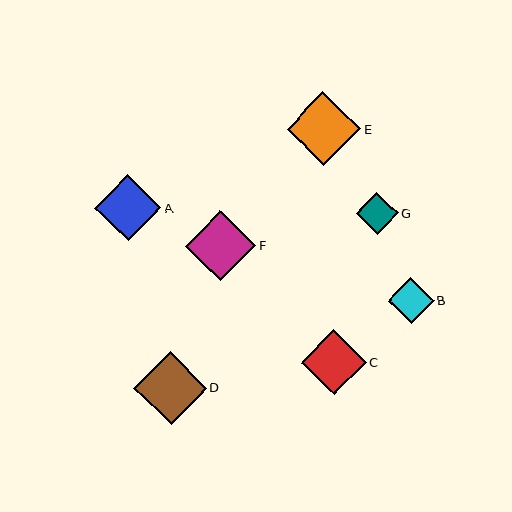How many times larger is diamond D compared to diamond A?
Diamond D is approximately 1.1 times the size of diamond A.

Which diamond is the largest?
Diamond E is the largest with a size of approximately 74 pixels.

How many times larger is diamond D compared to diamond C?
Diamond D is approximately 1.1 times the size of diamond C.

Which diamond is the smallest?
Diamond G is the smallest with a size of approximately 42 pixels.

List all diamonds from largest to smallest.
From largest to smallest: E, D, F, A, C, B, G.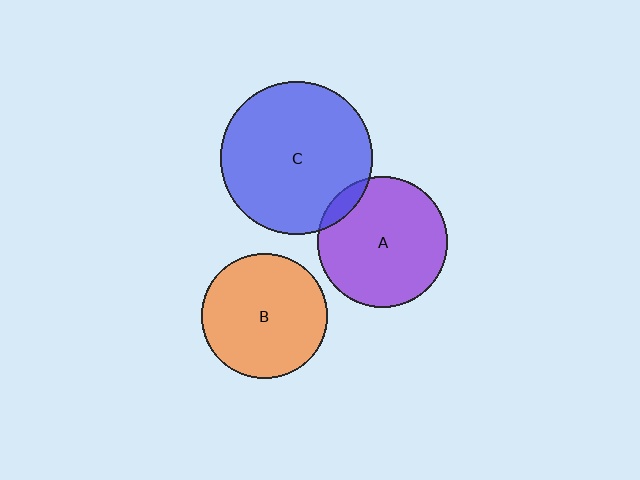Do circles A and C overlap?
Yes.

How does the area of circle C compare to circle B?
Approximately 1.5 times.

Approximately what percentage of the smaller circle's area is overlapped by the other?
Approximately 10%.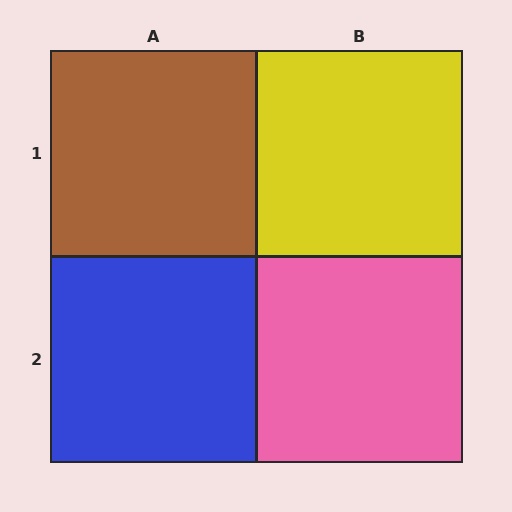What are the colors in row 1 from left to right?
Brown, yellow.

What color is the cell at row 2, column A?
Blue.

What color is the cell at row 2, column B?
Pink.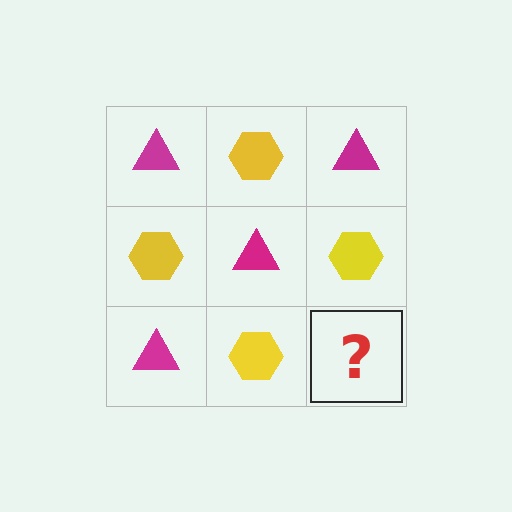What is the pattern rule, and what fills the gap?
The rule is that it alternates magenta triangle and yellow hexagon in a checkerboard pattern. The gap should be filled with a magenta triangle.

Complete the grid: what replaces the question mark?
The question mark should be replaced with a magenta triangle.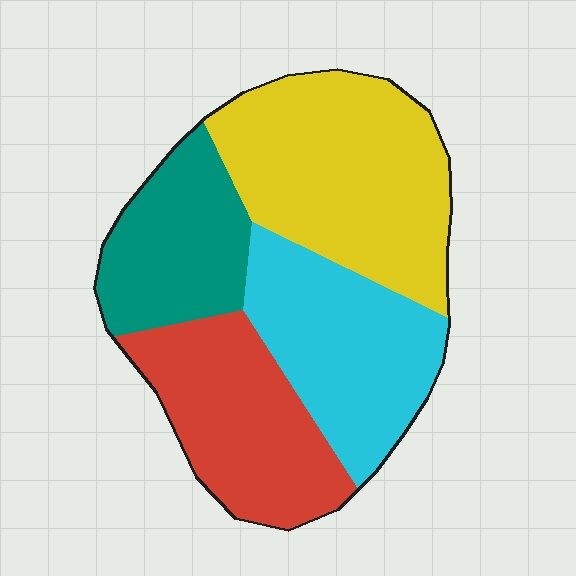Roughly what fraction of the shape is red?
Red takes up about one quarter (1/4) of the shape.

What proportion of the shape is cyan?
Cyan takes up about one quarter (1/4) of the shape.